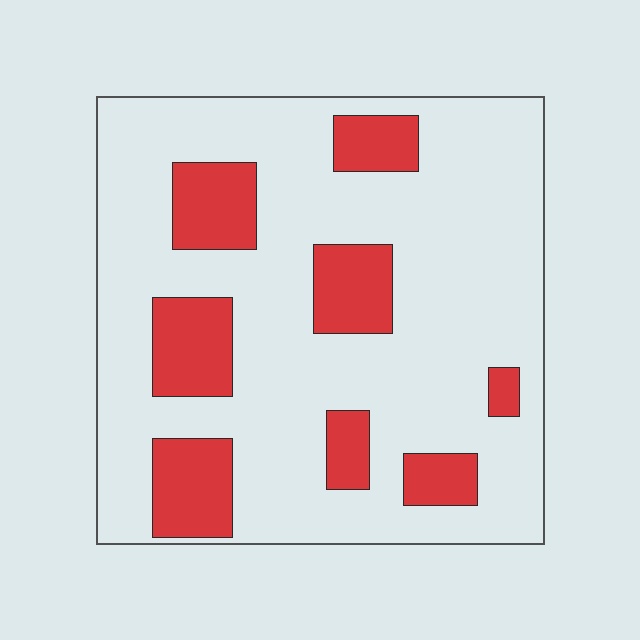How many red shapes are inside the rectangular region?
8.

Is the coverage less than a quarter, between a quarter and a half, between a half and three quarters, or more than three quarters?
Less than a quarter.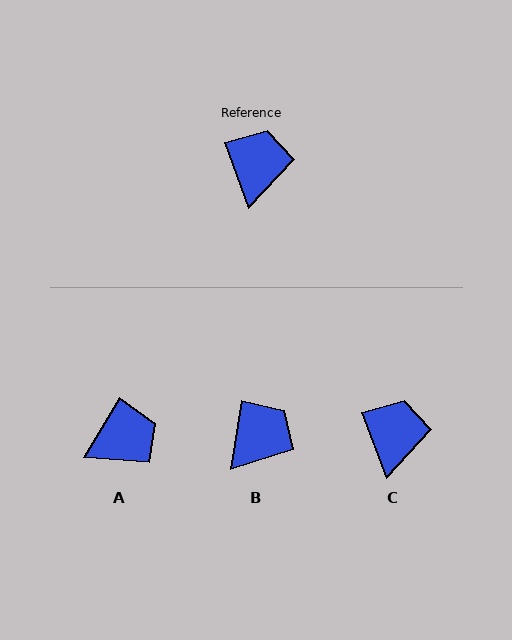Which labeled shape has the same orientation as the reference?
C.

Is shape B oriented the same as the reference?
No, it is off by about 29 degrees.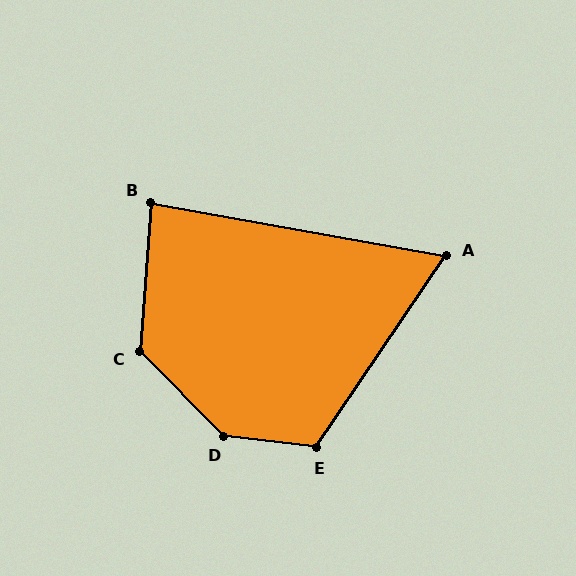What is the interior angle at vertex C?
Approximately 131 degrees (obtuse).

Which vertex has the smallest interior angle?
A, at approximately 66 degrees.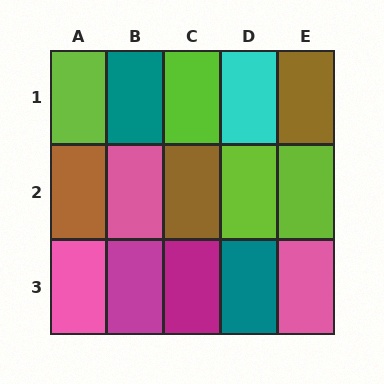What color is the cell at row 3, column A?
Pink.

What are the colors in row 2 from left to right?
Brown, pink, brown, lime, lime.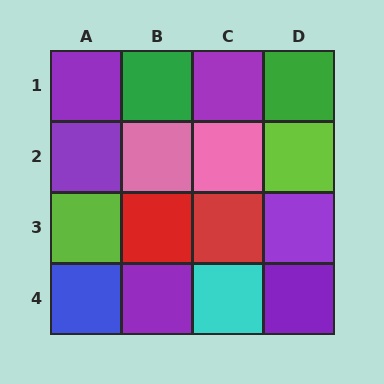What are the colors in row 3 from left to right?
Lime, red, red, purple.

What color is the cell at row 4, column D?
Purple.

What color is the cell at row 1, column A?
Purple.